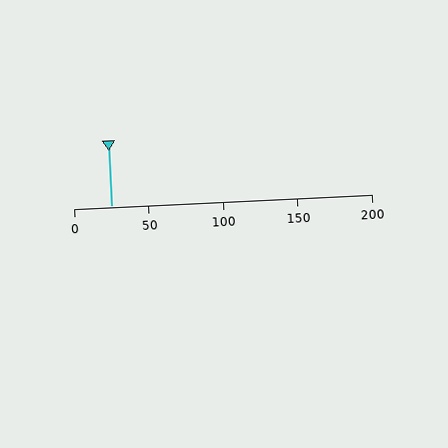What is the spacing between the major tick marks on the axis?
The major ticks are spaced 50 apart.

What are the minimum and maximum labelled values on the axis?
The axis runs from 0 to 200.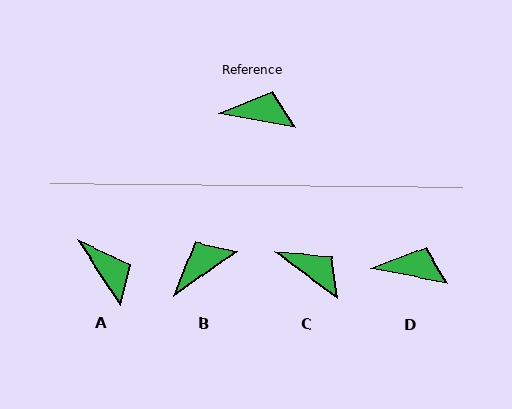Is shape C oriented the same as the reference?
No, it is off by about 25 degrees.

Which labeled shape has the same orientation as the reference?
D.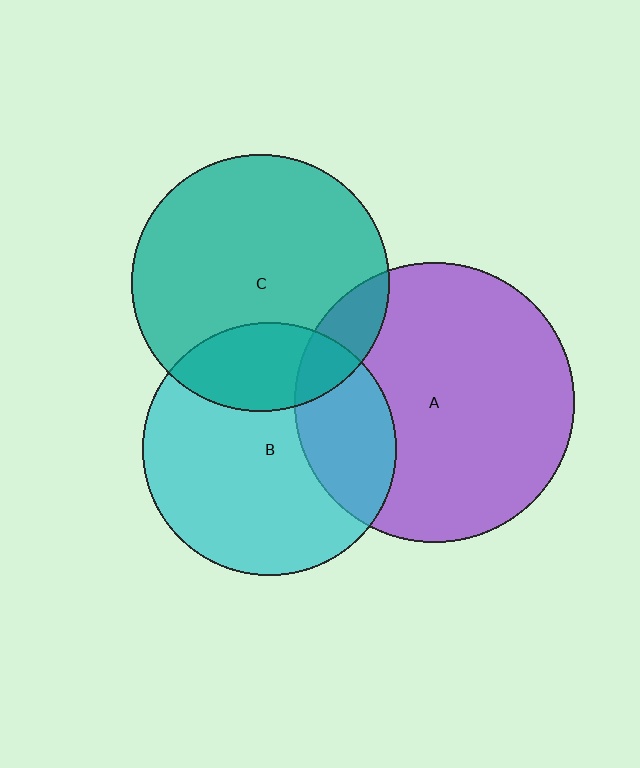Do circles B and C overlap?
Yes.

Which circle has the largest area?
Circle A (purple).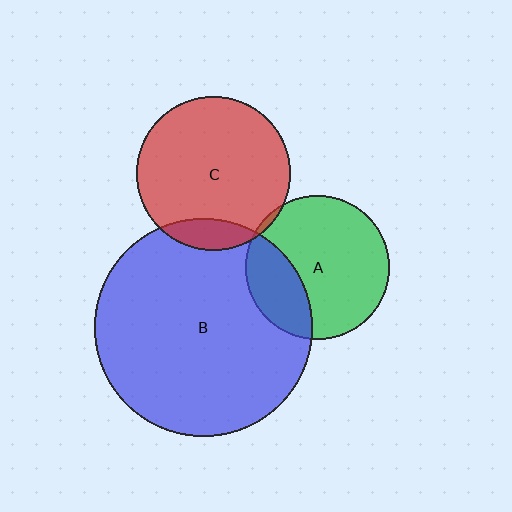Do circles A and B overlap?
Yes.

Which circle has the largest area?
Circle B (blue).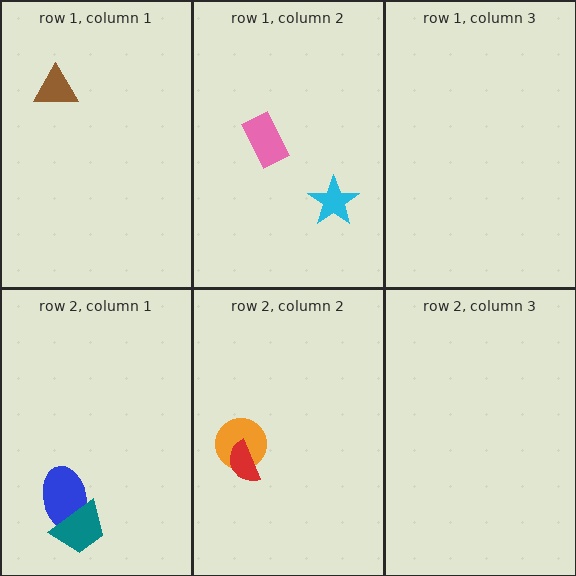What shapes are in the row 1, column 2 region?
The pink rectangle, the cyan star.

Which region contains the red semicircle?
The row 2, column 2 region.